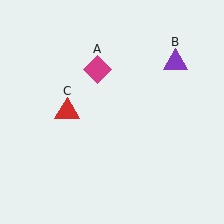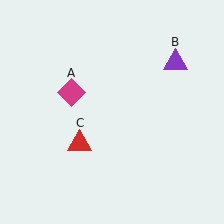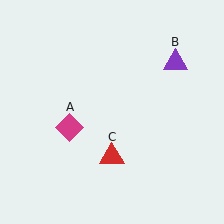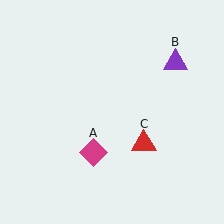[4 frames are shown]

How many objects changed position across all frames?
2 objects changed position: magenta diamond (object A), red triangle (object C).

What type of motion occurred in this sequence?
The magenta diamond (object A), red triangle (object C) rotated counterclockwise around the center of the scene.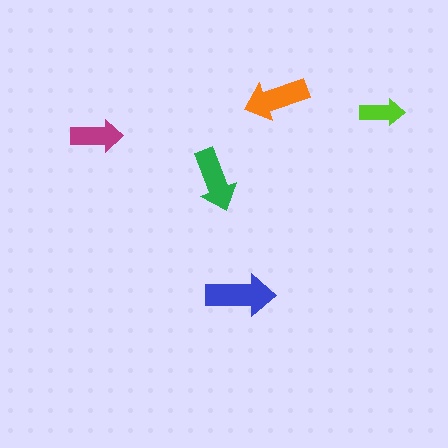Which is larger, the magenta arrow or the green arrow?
The green one.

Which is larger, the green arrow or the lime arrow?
The green one.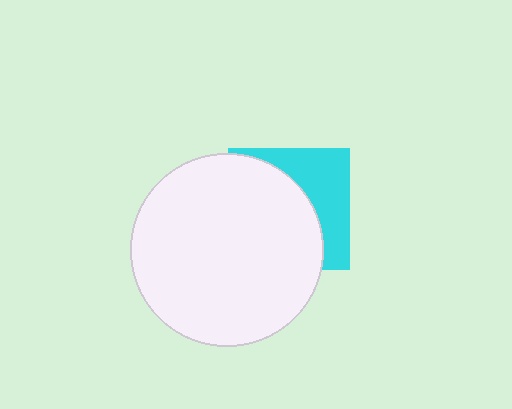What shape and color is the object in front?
The object in front is a white circle.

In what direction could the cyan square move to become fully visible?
The cyan square could move right. That would shift it out from behind the white circle entirely.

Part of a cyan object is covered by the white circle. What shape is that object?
It is a square.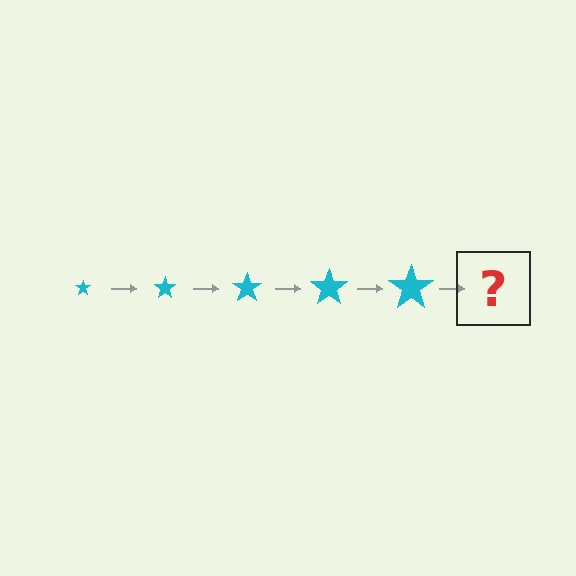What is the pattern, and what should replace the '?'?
The pattern is that the star gets progressively larger each step. The '?' should be a cyan star, larger than the previous one.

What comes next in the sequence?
The next element should be a cyan star, larger than the previous one.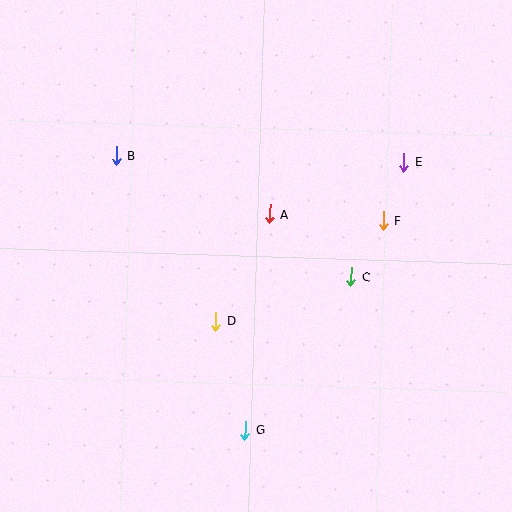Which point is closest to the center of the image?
Point A at (269, 214) is closest to the center.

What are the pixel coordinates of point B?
Point B is at (116, 155).